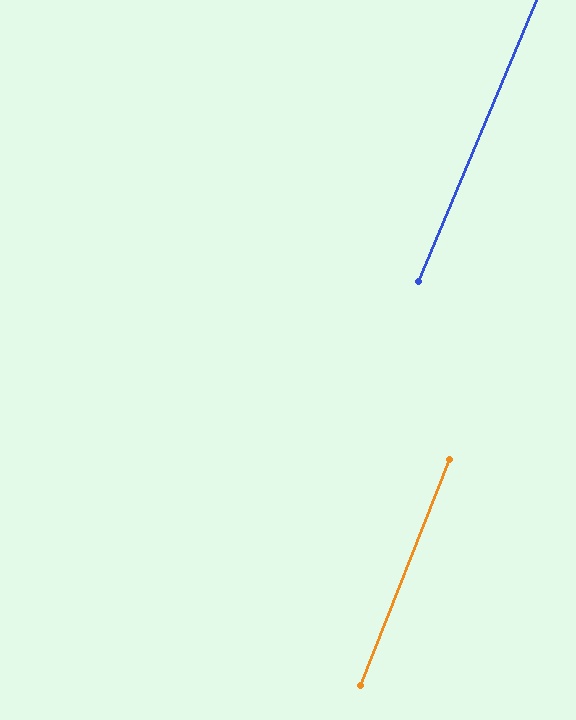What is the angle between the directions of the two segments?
Approximately 1 degree.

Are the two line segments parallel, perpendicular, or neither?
Parallel — their directions differ by only 1.1°.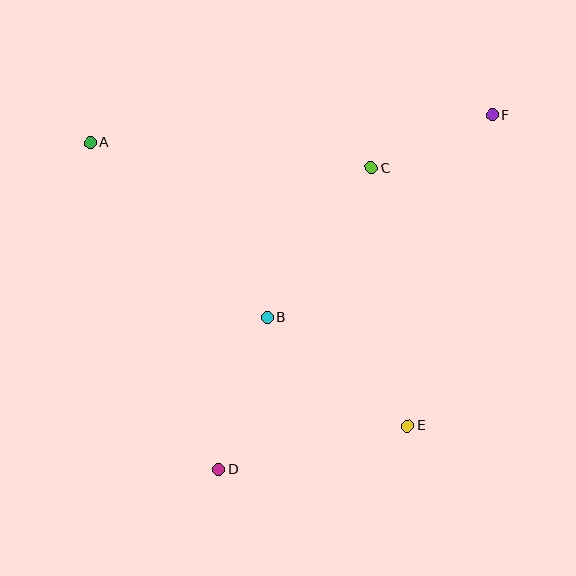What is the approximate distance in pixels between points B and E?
The distance between B and E is approximately 177 pixels.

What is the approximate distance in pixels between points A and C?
The distance between A and C is approximately 282 pixels.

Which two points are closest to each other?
Points C and F are closest to each other.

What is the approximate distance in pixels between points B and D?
The distance between B and D is approximately 159 pixels.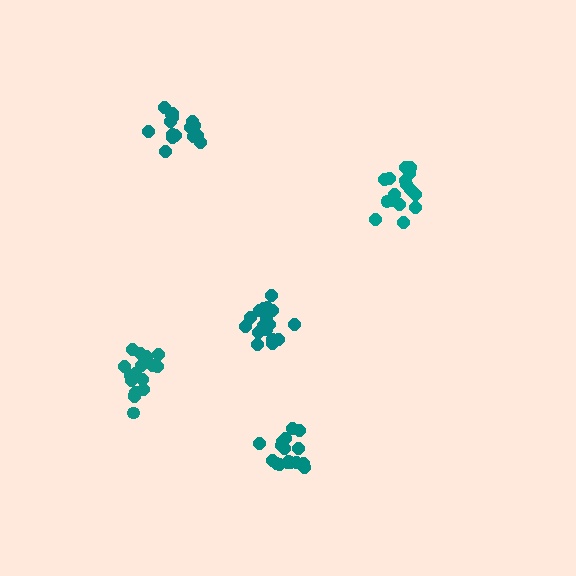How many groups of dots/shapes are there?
There are 5 groups.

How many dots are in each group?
Group 1: 18 dots, Group 2: 17 dots, Group 3: 17 dots, Group 4: 18 dots, Group 5: 16 dots (86 total).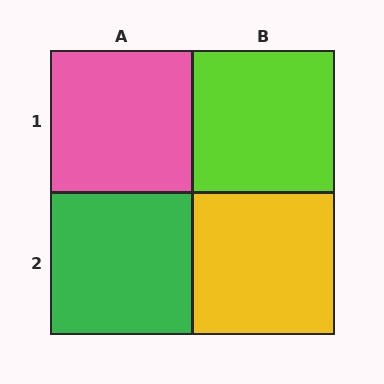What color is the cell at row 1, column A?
Pink.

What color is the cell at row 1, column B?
Lime.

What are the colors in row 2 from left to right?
Green, yellow.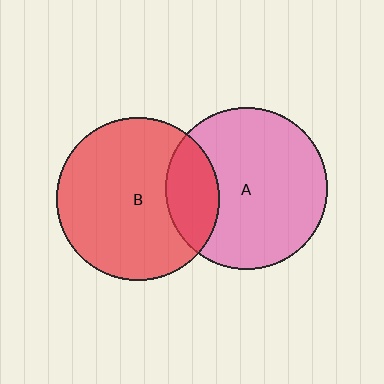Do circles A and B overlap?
Yes.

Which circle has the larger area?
Circle B (red).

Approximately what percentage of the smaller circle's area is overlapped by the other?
Approximately 20%.